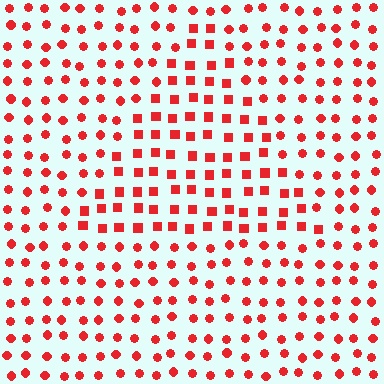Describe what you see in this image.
The image is filled with small red elements arranged in a uniform grid. A triangle-shaped region contains squares, while the surrounding area contains circles. The boundary is defined purely by the change in element shape.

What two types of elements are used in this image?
The image uses squares inside the triangle region and circles outside it.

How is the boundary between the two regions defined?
The boundary is defined by a change in element shape: squares inside vs. circles outside. All elements share the same color and spacing.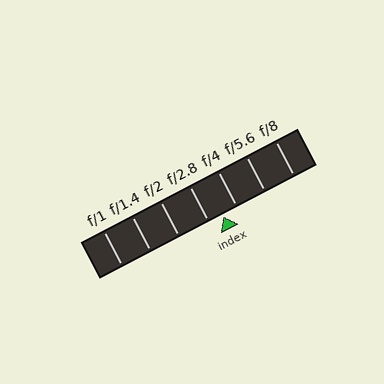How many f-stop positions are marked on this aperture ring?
There are 7 f-stop positions marked.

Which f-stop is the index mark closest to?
The index mark is closest to f/2.8.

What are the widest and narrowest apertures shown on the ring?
The widest aperture shown is f/1 and the narrowest is f/8.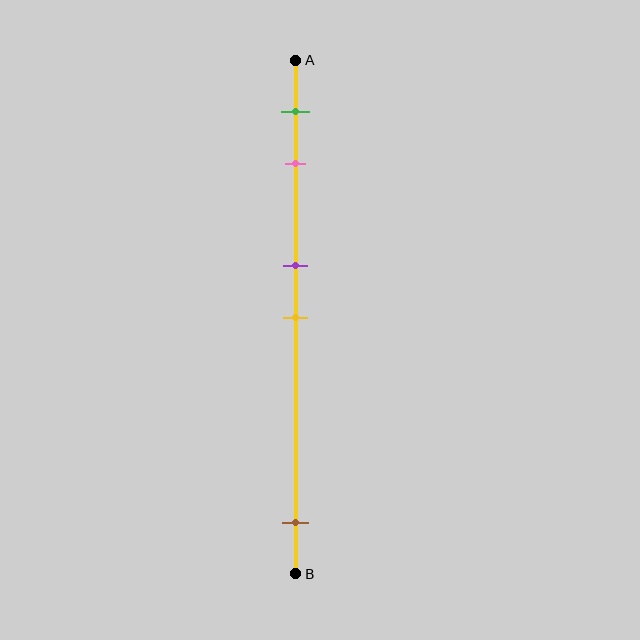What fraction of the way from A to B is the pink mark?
The pink mark is approximately 20% (0.2) of the way from A to B.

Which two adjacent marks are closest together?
The purple and yellow marks are the closest adjacent pair.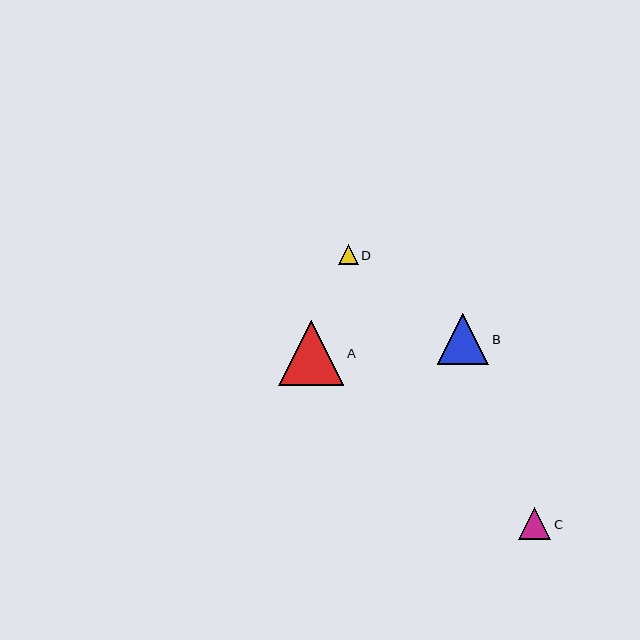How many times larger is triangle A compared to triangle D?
Triangle A is approximately 3.2 times the size of triangle D.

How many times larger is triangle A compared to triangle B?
Triangle A is approximately 1.3 times the size of triangle B.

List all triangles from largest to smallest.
From largest to smallest: A, B, C, D.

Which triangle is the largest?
Triangle A is the largest with a size of approximately 65 pixels.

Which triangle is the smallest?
Triangle D is the smallest with a size of approximately 20 pixels.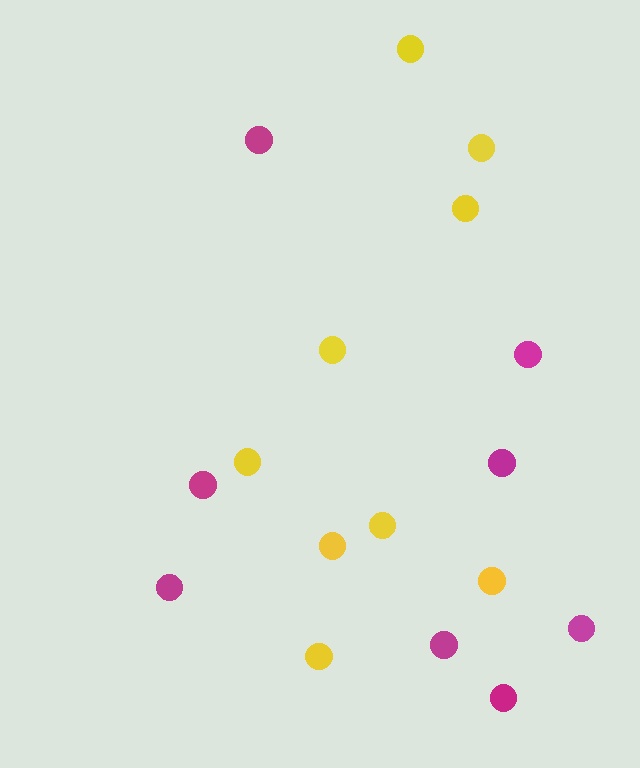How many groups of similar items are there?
There are 2 groups: one group of magenta circles (8) and one group of yellow circles (9).